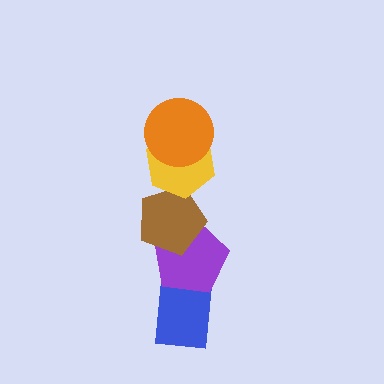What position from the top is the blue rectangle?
The blue rectangle is 5th from the top.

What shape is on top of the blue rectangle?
The purple pentagon is on top of the blue rectangle.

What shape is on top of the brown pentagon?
The yellow hexagon is on top of the brown pentagon.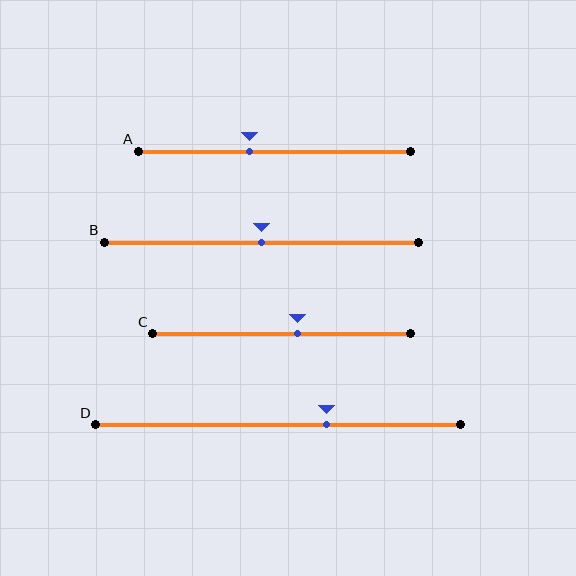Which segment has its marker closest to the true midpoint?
Segment B has its marker closest to the true midpoint.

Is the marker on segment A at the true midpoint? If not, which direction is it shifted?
No, the marker on segment A is shifted to the left by about 9% of the segment length.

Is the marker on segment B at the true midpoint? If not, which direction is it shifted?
Yes, the marker on segment B is at the true midpoint.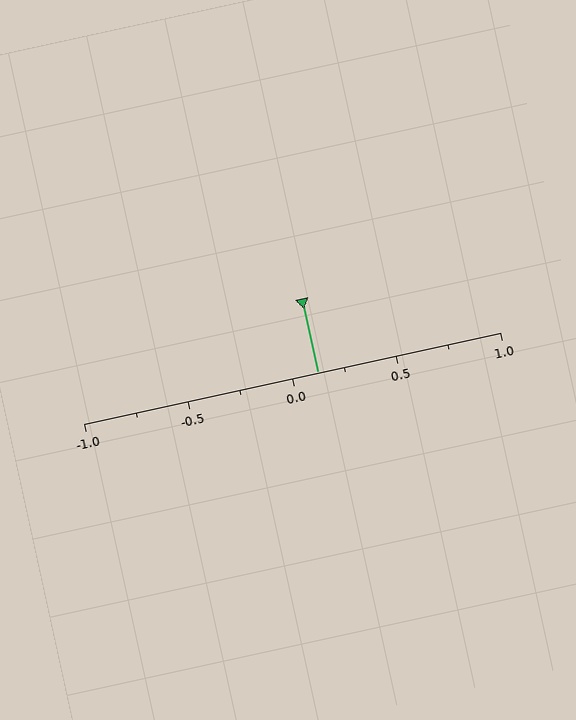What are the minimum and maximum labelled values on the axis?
The axis runs from -1.0 to 1.0.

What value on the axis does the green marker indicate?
The marker indicates approximately 0.12.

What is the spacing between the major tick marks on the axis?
The major ticks are spaced 0.5 apart.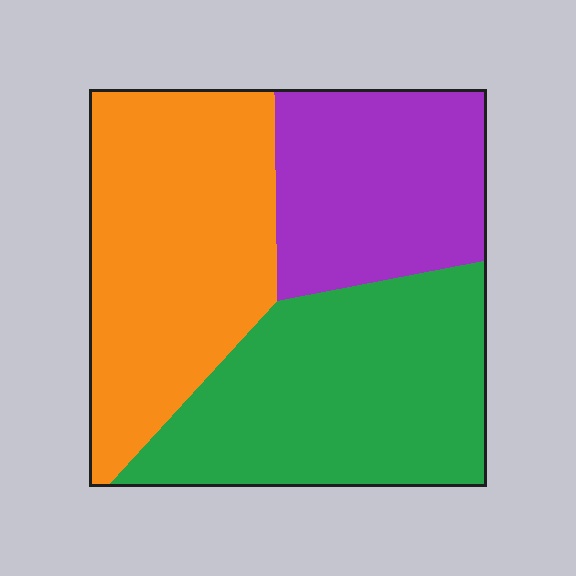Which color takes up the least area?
Purple, at roughly 25%.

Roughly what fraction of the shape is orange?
Orange covers about 35% of the shape.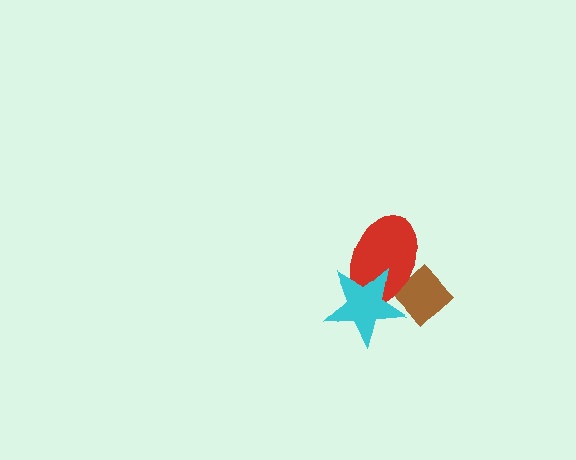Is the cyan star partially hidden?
No, no other shape covers it.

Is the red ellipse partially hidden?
Yes, it is partially covered by another shape.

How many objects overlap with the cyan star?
2 objects overlap with the cyan star.